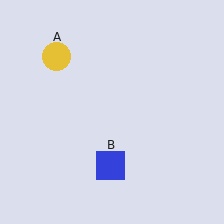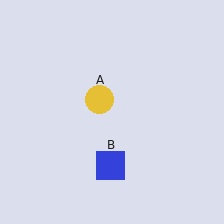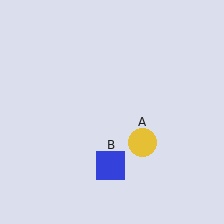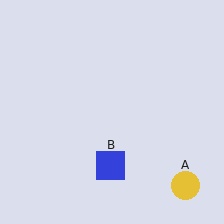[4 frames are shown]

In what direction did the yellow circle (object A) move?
The yellow circle (object A) moved down and to the right.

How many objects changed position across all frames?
1 object changed position: yellow circle (object A).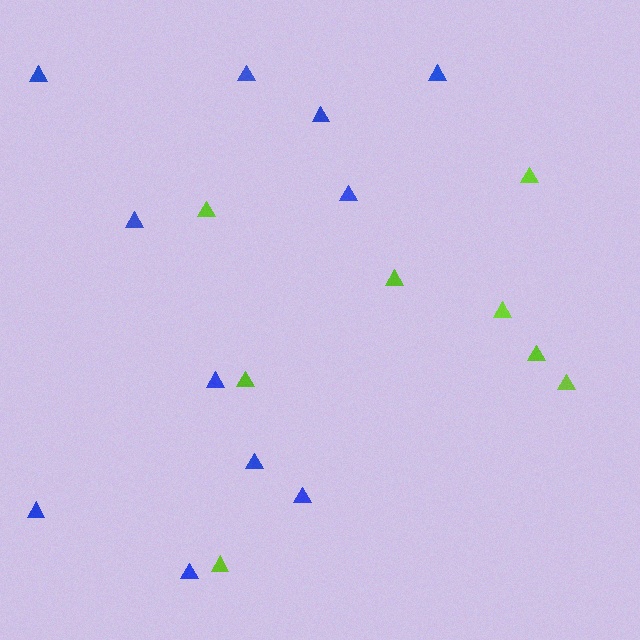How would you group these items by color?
There are 2 groups: one group of blue triangles (11) and one group of lime triangles (8).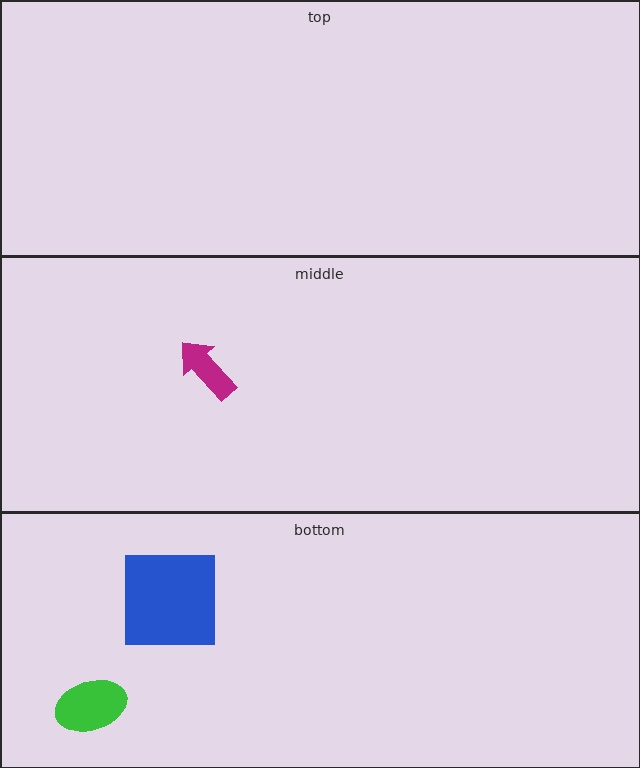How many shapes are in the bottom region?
2.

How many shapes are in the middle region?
1.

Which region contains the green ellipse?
The bottom region.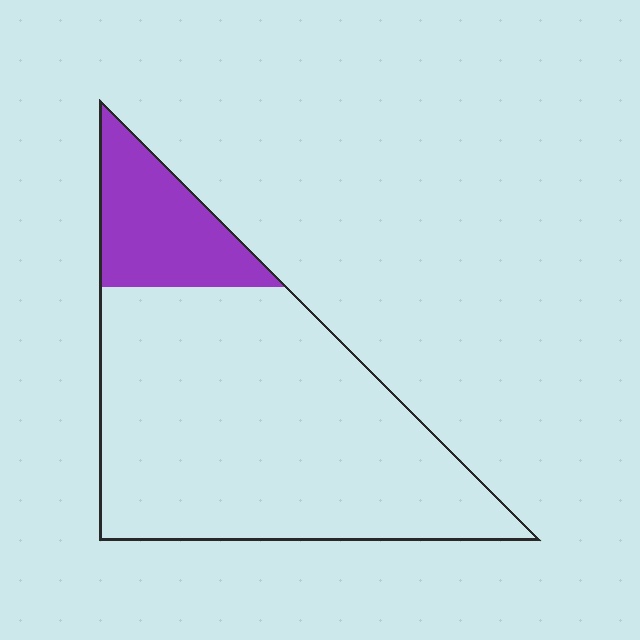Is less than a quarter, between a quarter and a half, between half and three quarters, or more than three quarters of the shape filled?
Less than a quarter.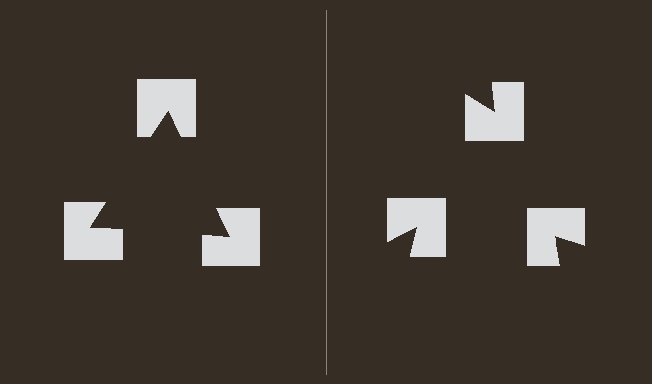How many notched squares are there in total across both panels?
6 — 3 on each side.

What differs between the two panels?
The notched squares are positioned identically on both sides; only the wedge orientations differ. On the left they align to a triangle; on the right they are misaligned.